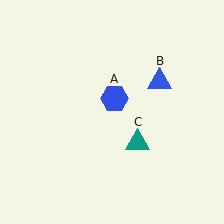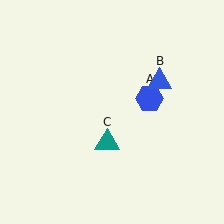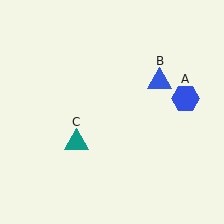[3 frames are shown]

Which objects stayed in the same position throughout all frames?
Blue triangle (object B) remained stationary.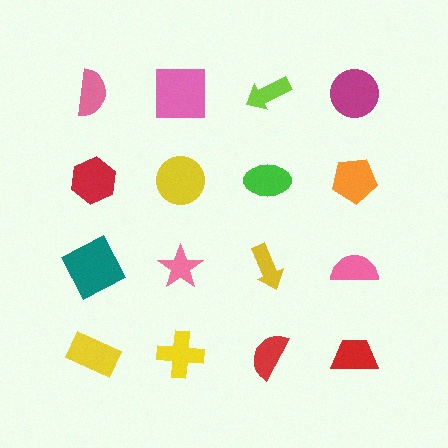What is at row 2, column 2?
A yellow circle.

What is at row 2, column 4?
An orange pentagon.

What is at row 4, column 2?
A yellow cross.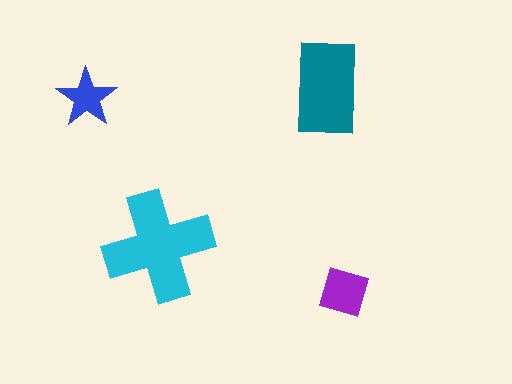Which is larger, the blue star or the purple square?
The purple square.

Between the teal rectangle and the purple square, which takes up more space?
The teal rectangle.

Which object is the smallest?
The blue star.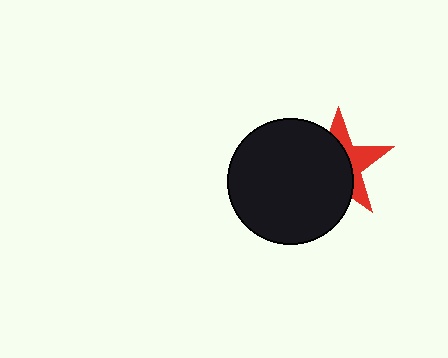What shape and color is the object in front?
The object in front is a black circle.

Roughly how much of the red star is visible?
A small part of it is visible (roughly 39%).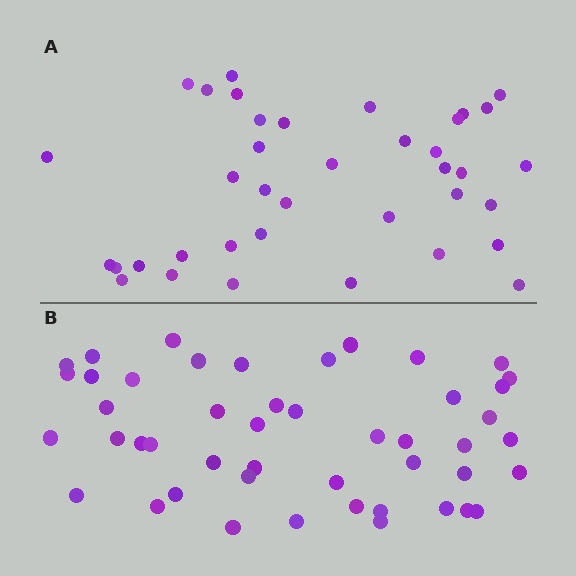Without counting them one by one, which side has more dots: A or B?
Region B (the bottom region) has more dots.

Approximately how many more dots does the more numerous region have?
Region B has roughly 8 or so more dots than region A.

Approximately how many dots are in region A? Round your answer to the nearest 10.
About 40 dots. (The exact count is 38, which rounds to 40.)